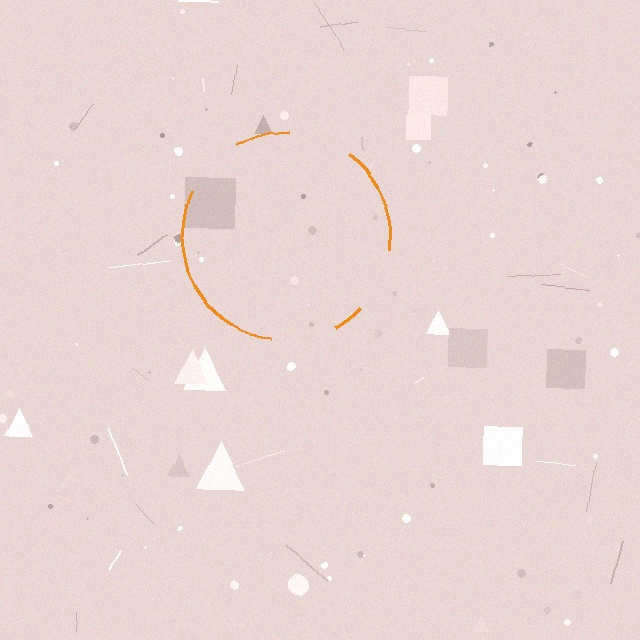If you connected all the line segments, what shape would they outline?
They would outline a circle.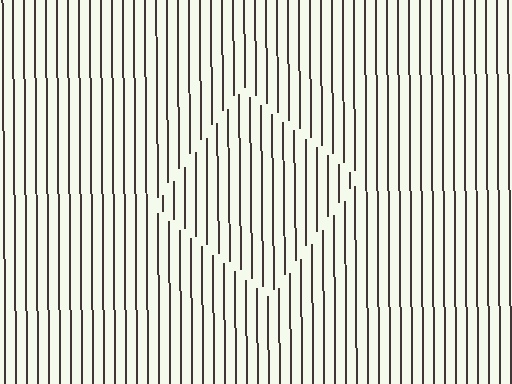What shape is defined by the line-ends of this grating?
An illusory square. The interior of the shape contains the same grating, shifted by half a period — the contour is defined by the phase discontinuity where line-ends from the inner and outer gratings abut.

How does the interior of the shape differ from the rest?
The interior of the shape contains the same grating, shifted by half a period — the contour is defined by the phase discontinuity where line-ends from the inner and outer gratings abut.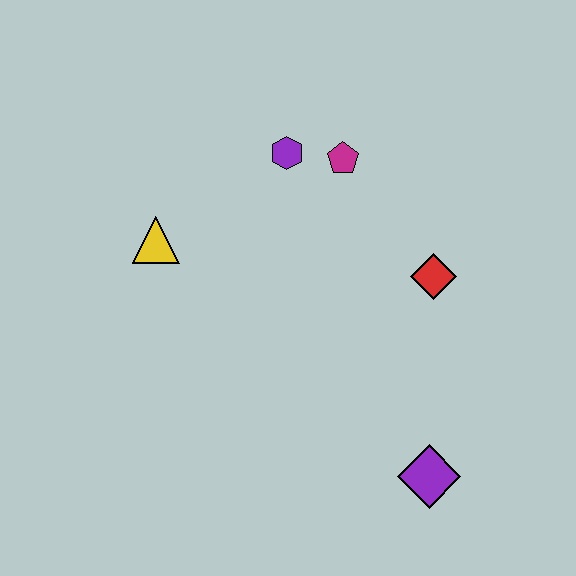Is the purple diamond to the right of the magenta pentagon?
Yes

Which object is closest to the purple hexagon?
The magenta pentagon is closest to the purple hexagon.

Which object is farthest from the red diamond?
The yellow triangle is farthest from the red diamond.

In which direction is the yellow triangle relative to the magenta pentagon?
The yellow triangle is to the left of the magenta pentagon.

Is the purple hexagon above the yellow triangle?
Yes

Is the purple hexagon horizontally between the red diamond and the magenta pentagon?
No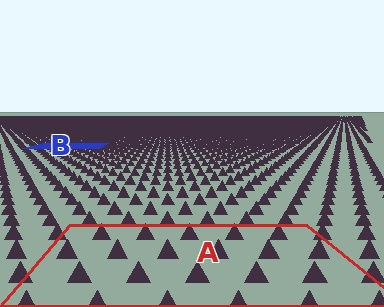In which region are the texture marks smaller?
The texture marks are smaller in region B, because it is farther away.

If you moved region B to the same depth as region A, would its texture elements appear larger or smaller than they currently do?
They would appear larger. At a closer depth, the same texture elements are projected at a bigger on-screen size.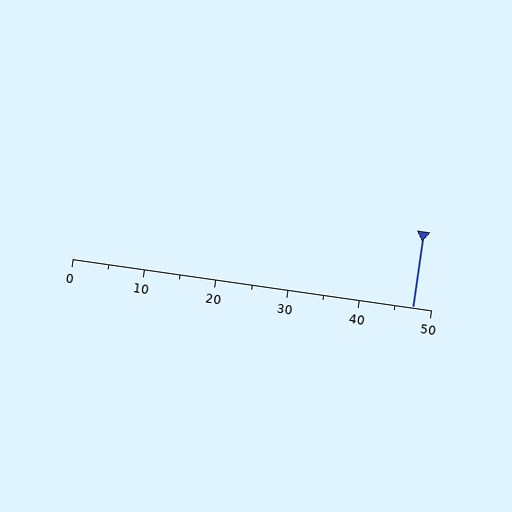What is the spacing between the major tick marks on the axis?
The major ticks are spaced 10 apart.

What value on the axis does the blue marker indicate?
The marker indicates approximately 47.5.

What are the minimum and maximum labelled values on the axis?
The axis runs from 0 to 50.